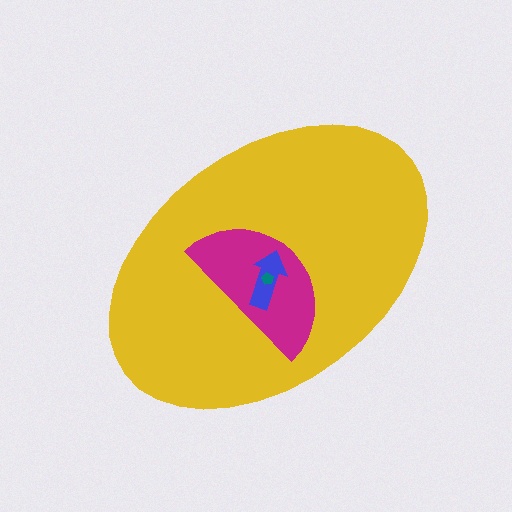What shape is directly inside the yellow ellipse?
The magenta semicircle.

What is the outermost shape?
The yellow ellipse.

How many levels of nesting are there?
4.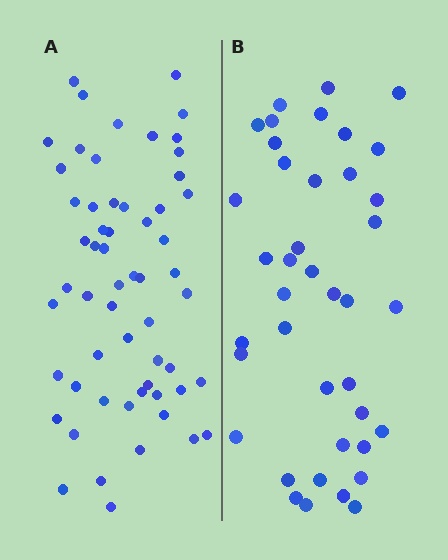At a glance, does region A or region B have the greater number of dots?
Region A (the left region) has more dots.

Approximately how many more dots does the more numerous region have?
Region A has approximately 20 more dots than region B.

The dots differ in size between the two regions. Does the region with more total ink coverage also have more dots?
No. Region B has more total ink coverage because its dots are larger, but region A actually contains more individual dots. Total area can be misleading — the number of items is what matters here.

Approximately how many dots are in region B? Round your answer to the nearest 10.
About 40 dots.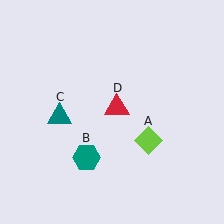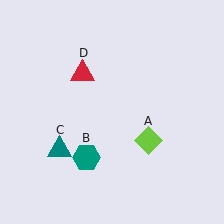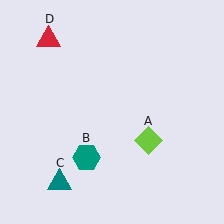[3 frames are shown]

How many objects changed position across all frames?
2 objects changed position: teal triangle (object C), red triangle (object D).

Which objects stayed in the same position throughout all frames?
Lime diamond (object A) and teal hexagon (object B) remained stationary.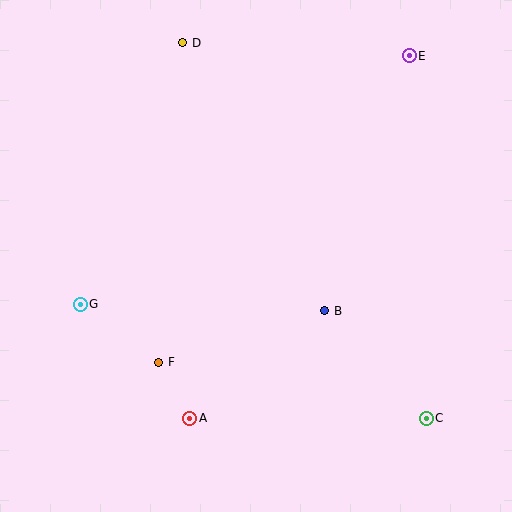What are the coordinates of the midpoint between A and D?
The midpoint between A and D is at (186, 231).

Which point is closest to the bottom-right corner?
Point C is closest to the bottom-right corner.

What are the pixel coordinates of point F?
Point F is at (159, 362).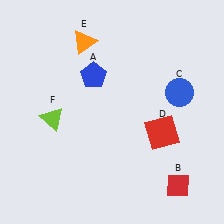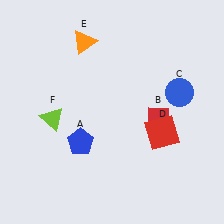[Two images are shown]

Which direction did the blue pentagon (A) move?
The blue pentagon (A) moved down.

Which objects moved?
The objects that moved are: the blue pentagon (A), the red diamond (B).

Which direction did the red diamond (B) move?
The red diamond (B) moved up.